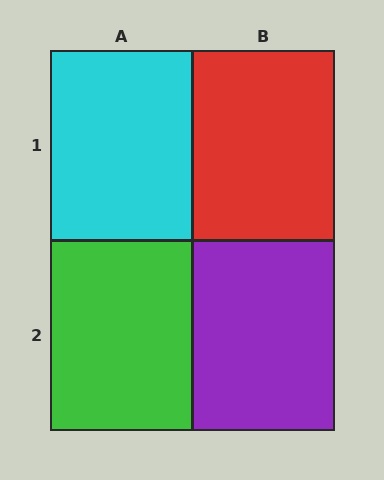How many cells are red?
1 cell is red.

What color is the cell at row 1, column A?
Cyan.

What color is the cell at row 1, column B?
Red.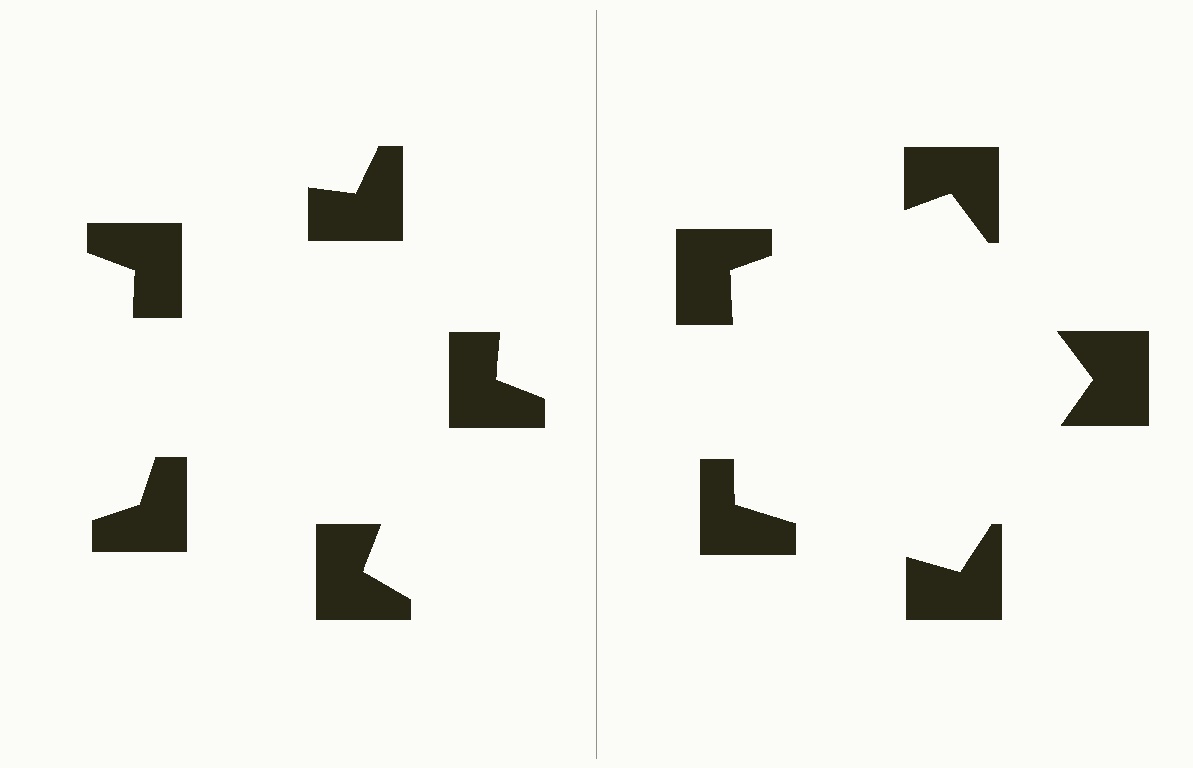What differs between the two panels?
The notched squares are positioned identically on both sides; only the wedge orientations differ. On the right they align to a pentagon; on the left they are misaligned.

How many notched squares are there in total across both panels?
10 — 5 on each side.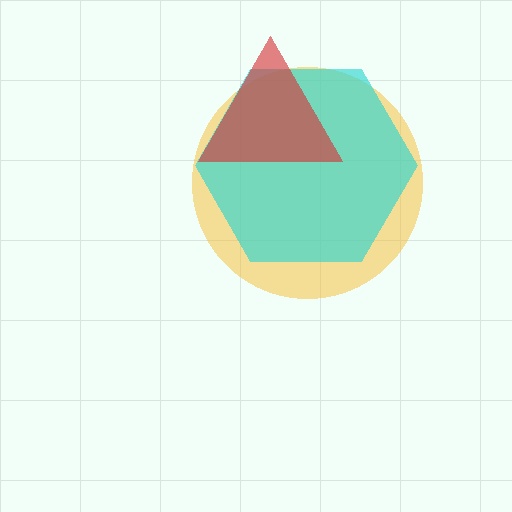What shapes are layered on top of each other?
The layered shapes are: a yellow circle, a cyan hexagon, a red triangle.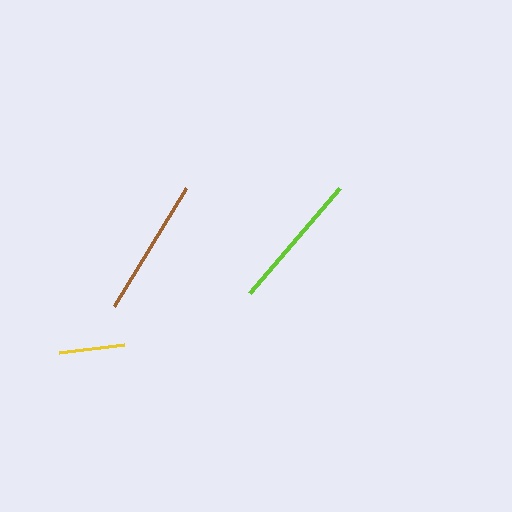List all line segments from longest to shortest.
From longest to shortest: brown, lime, yellow.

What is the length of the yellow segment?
The yellow segment is approximately 65 pixels long.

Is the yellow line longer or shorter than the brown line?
The brown line is longer than the yellow line.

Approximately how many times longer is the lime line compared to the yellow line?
The lime line is approximately 2.1 times the length of the yellow line.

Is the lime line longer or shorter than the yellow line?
The lime line is longer than the yellow line.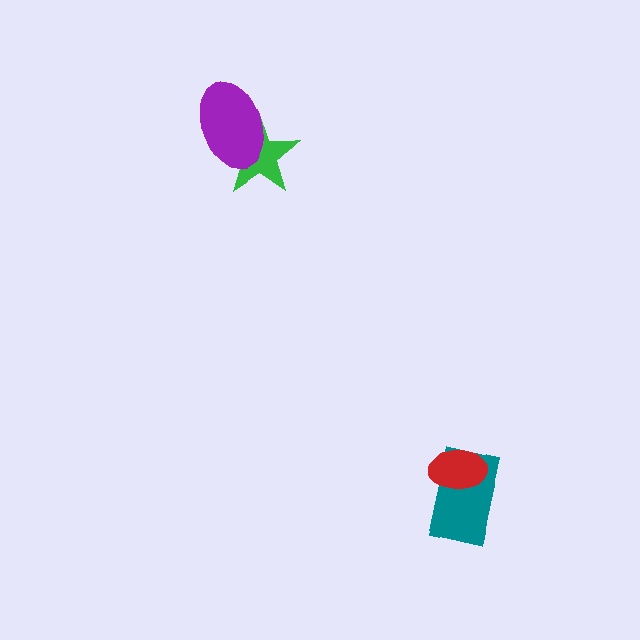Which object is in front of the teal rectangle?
The red ellipse is in front of the teal rectangle.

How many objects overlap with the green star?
1 object overlaps with the green star.